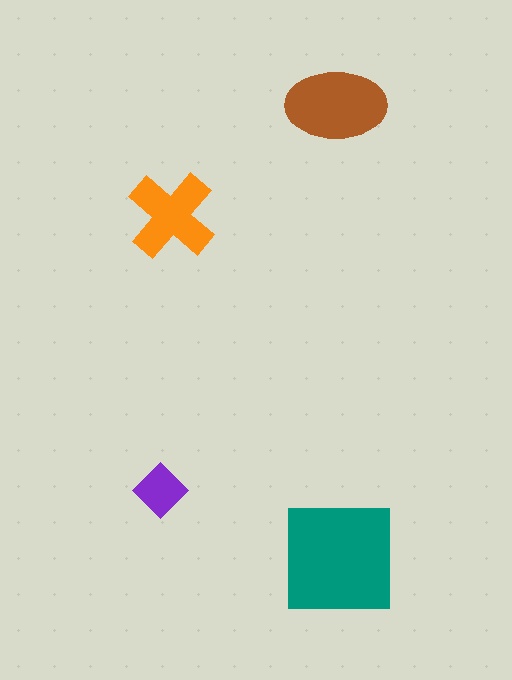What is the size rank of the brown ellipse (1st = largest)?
2nd.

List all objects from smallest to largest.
The purple diamond, the orange cross, the brown ellipse, the teal square.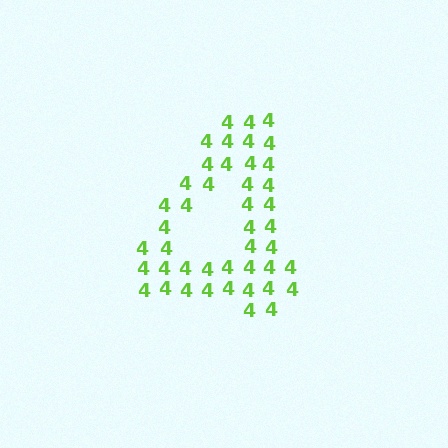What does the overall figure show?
The overall figure shows the digit 4.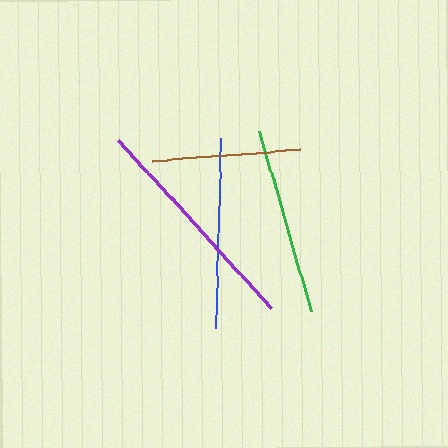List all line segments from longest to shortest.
From longest to shortest: purple, blue, green, brown.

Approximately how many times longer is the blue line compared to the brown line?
The blue line is approximately 1.3 times the length of the brown line.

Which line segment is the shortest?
The brown line is the shortest at approximately 149 pixels.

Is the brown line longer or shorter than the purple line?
The purple line is longer than the brown line.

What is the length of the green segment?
The green segment is approximately 187 pixels long.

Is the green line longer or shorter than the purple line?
The purple line is longer than the green line.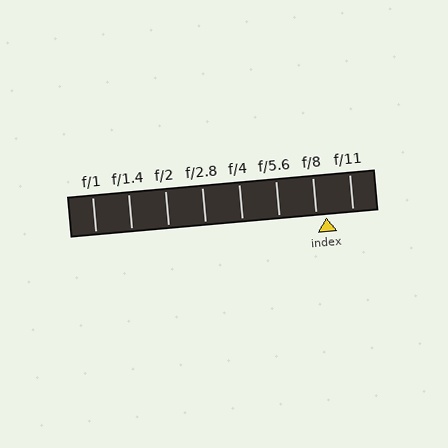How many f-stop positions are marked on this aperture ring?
There are 8 f-stop positions marked.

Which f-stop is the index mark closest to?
The index mark is closest to f/8.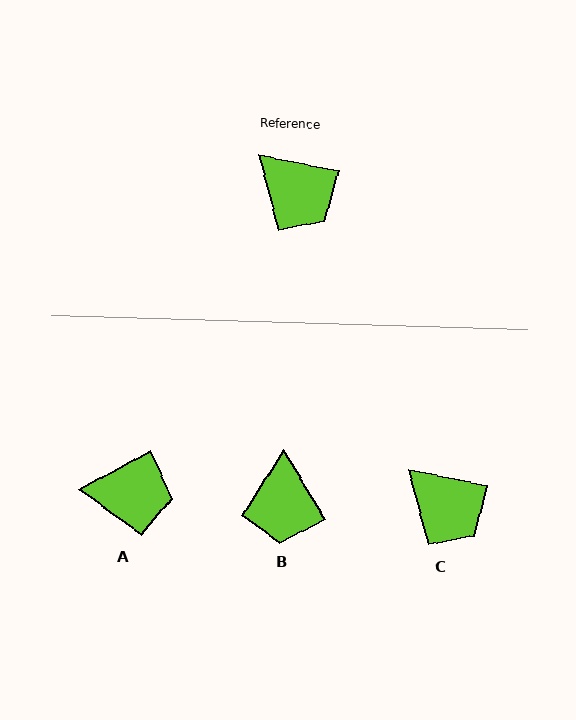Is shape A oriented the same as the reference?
No, it is off by about 39 degrees.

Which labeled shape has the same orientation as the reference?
C.